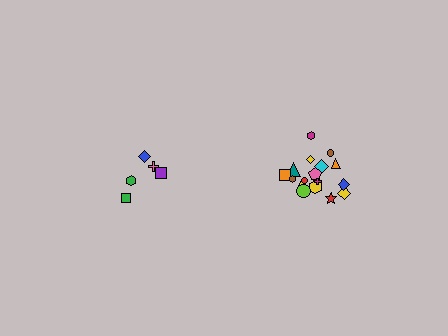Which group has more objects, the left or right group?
The right group.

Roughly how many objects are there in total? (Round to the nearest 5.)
Roughly 25 objects in total.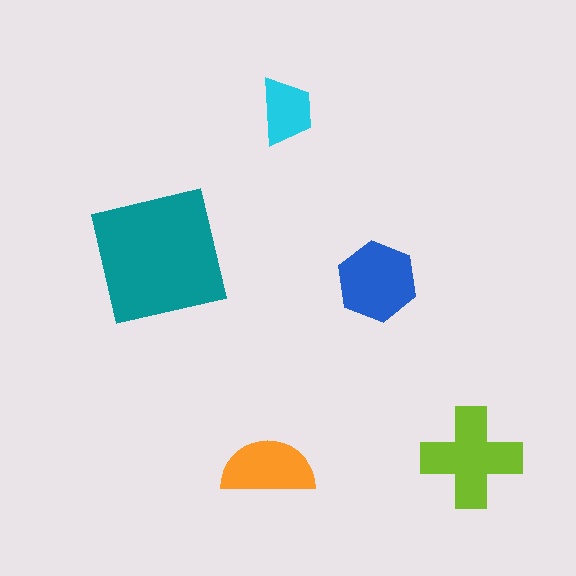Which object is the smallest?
The cyan trapezoid.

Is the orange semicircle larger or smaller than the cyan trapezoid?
Larger.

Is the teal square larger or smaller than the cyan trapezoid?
Larger.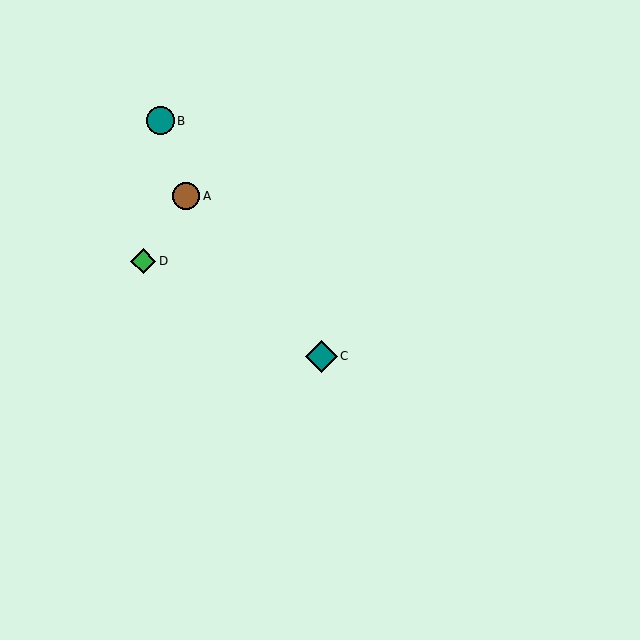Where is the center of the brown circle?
The center of the brown circle is at (186, 196).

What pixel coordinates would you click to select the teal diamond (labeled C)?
Click at (321, 356) to select the teal diamond C.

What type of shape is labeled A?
Shape A is a brown circle.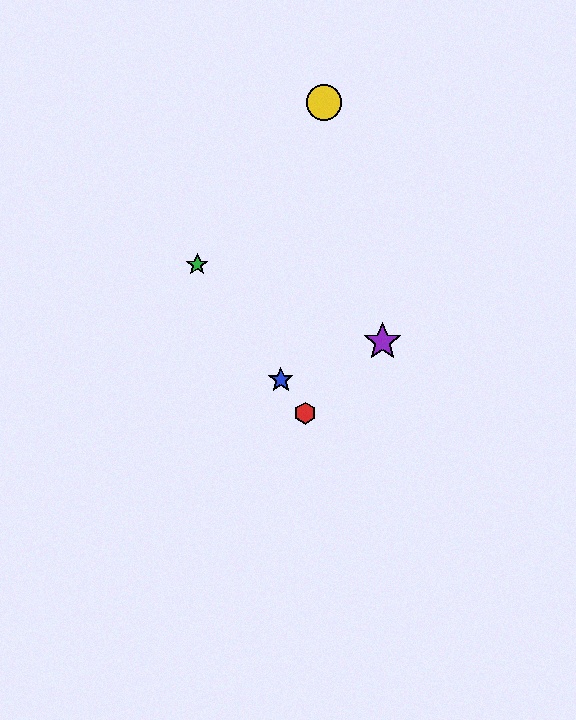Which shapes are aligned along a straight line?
The red hexagon, the blue star, the green star are aligned along a straight line.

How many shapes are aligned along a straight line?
3 shapes (the red hexagon, the blue star, the green star) are aligned along a straight line.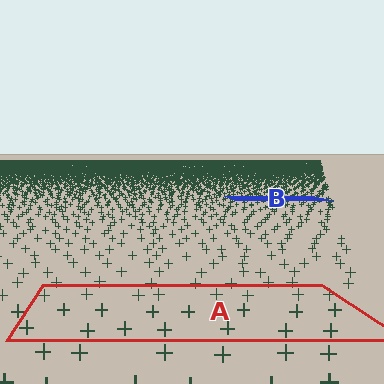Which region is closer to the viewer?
Region A is closer. The texture elements there are larger and more spread out.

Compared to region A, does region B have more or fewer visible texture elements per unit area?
Region B has more texture elements per unit area — they are packed more densely because it is farther away.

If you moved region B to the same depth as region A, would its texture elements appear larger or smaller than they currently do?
They would appear larger. At a closer depth, the same texture elements are projected at a bigger on-screen size.